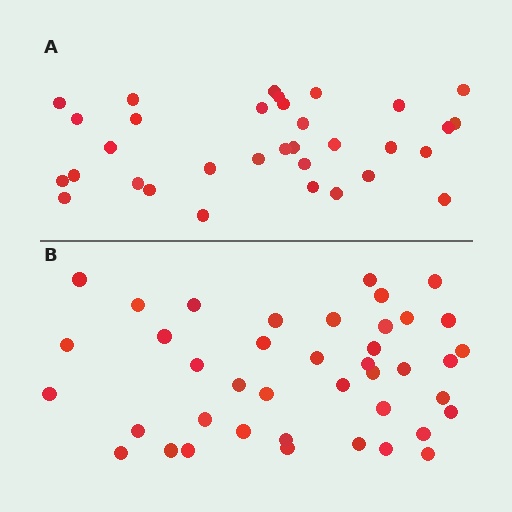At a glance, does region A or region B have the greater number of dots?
Region B (the bottom region) has more dots.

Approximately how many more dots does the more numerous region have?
Region B has roughly 8 or so more dots than region A.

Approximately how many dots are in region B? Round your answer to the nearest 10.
About 40 dots. (The exact count is 41, which rounds to 40.)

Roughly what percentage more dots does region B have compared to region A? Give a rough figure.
About 25% more.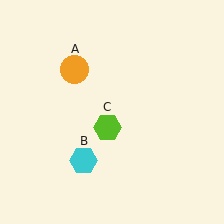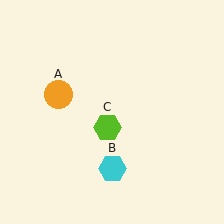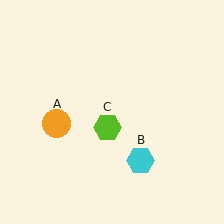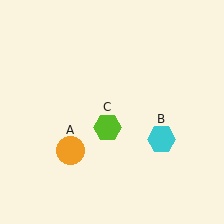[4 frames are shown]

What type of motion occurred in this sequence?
The orange circle (object A), cyan hexagon (object B) rotated counterclockwise around the center of the scene.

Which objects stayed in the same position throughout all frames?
Lime hexagon (object C) remained stationary.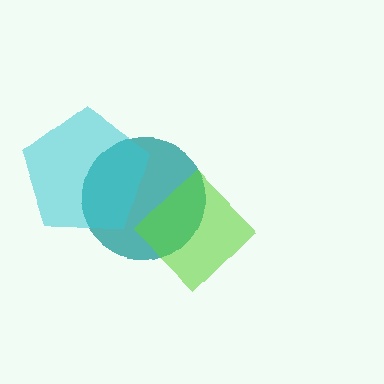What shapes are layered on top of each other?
The layered shapes are: a teal circle, a cyan pentagon, a lime diamond.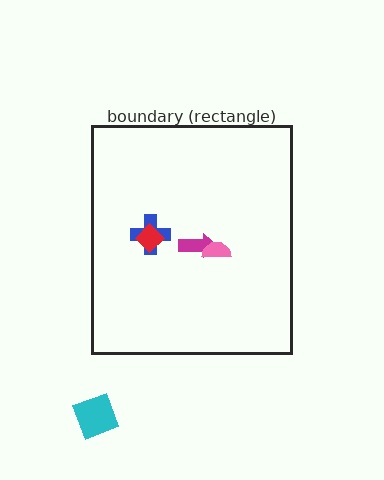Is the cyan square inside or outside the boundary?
Outside.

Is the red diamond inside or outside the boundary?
Inside.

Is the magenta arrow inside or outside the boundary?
Inside.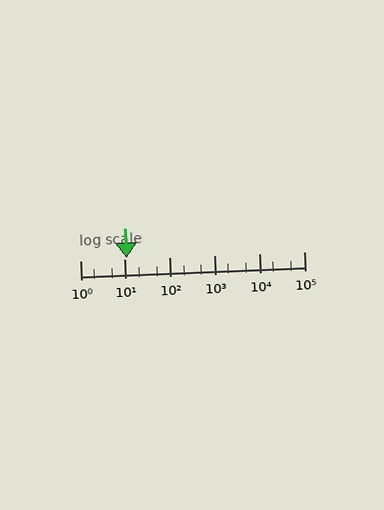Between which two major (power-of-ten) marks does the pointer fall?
The pointer is between 10 and 100.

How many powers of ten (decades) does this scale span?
The scale spans 5 decades, from 1 to 100000.